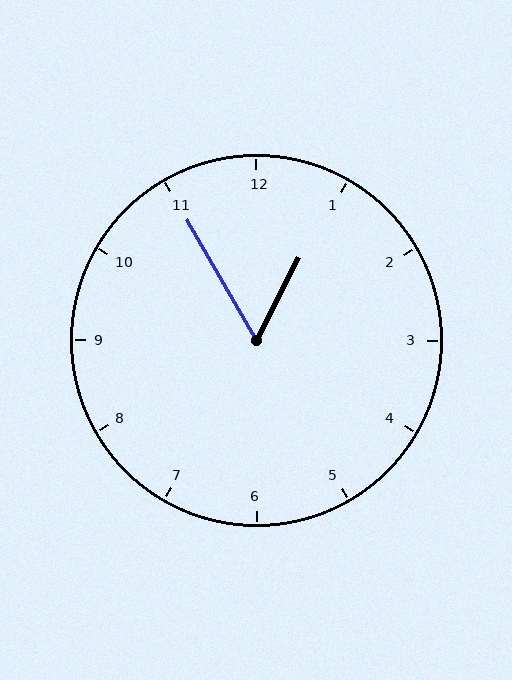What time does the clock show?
12:55.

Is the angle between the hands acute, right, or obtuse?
It is acute.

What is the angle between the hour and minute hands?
Approximately 58 degrees.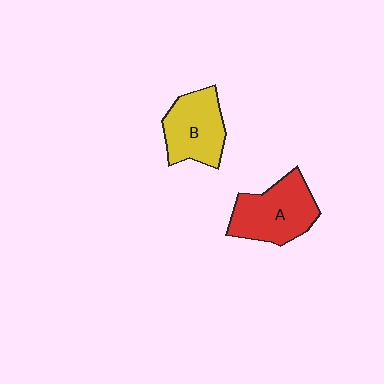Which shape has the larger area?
Shape A (red).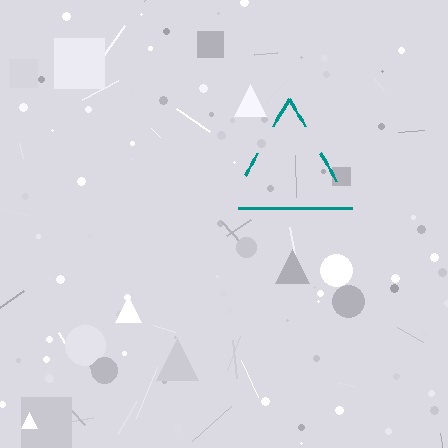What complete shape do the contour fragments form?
The contour fragments form a triangle.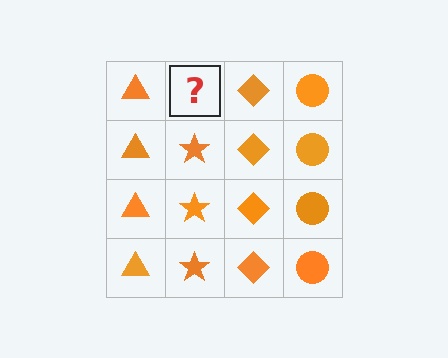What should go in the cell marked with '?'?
The missing cell should contain an orange star.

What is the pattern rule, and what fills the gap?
The rule is that each column has a consistent shape. The gap should be filled with an orange star.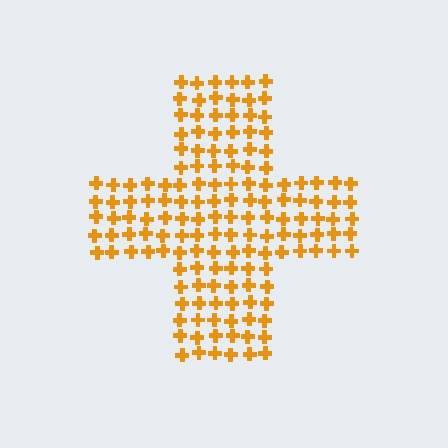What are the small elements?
The small elements are crosses.